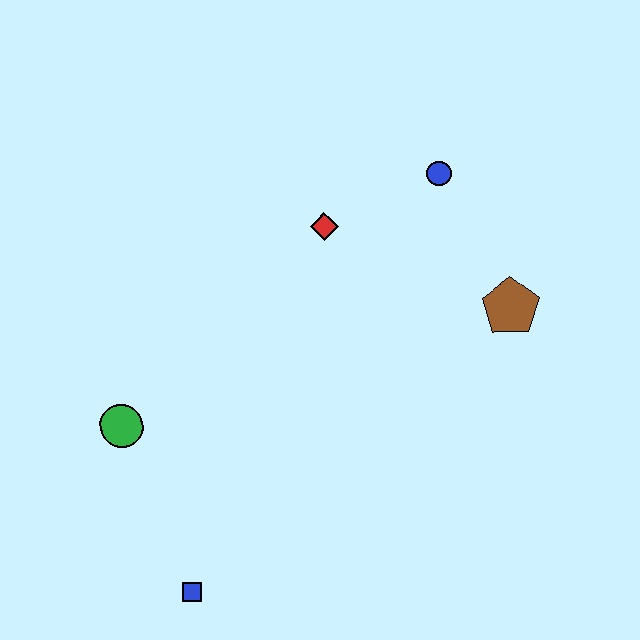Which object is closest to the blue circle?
The red diamond is closest to the blue circle.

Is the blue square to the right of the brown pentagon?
No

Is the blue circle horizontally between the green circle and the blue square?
No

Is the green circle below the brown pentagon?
Yes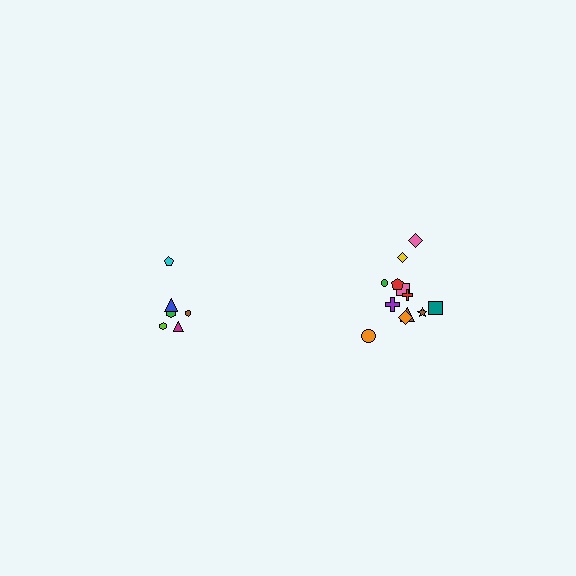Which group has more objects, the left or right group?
The right group.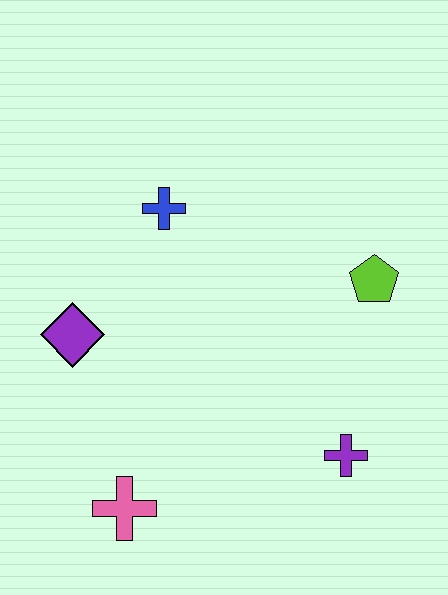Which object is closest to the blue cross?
The purple diamond is closest to the blue cross.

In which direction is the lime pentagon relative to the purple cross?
The lime pentagon is above the purple cross.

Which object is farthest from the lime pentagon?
The pink cross is farthest from the lime pentagon.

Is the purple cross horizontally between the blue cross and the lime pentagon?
Yes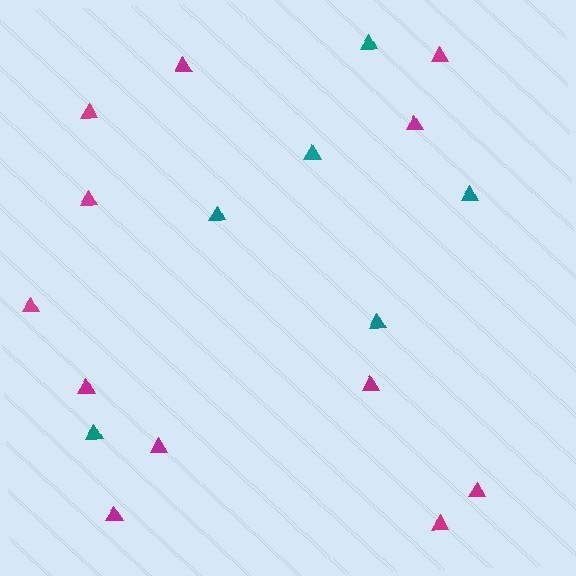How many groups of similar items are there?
There are 2 groups: one group of teal triangles (6) and one group of magenta triangles (12).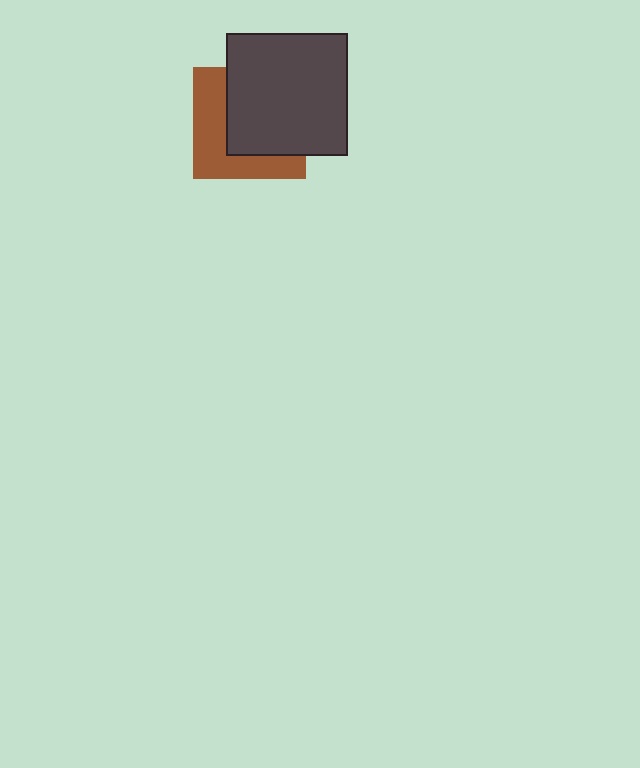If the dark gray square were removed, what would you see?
You would see the complete brown square.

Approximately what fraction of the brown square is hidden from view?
Roughly 56% of the brown square is hidden behind the dark gray square.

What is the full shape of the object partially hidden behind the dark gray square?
The partially hidden object is a brown square.